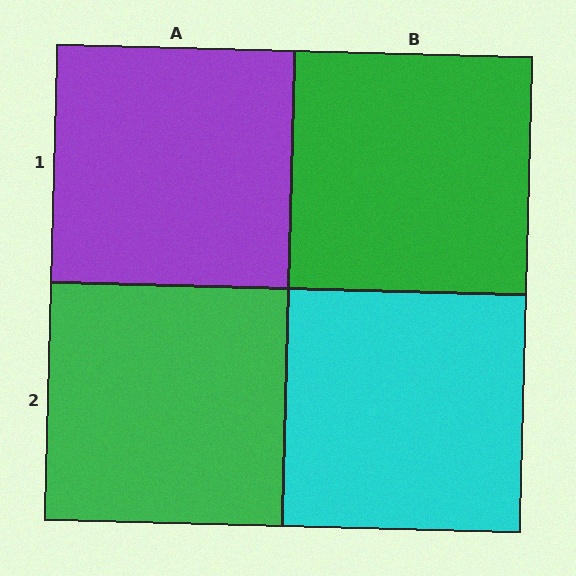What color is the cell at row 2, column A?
Green.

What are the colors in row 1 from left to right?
Purple, green.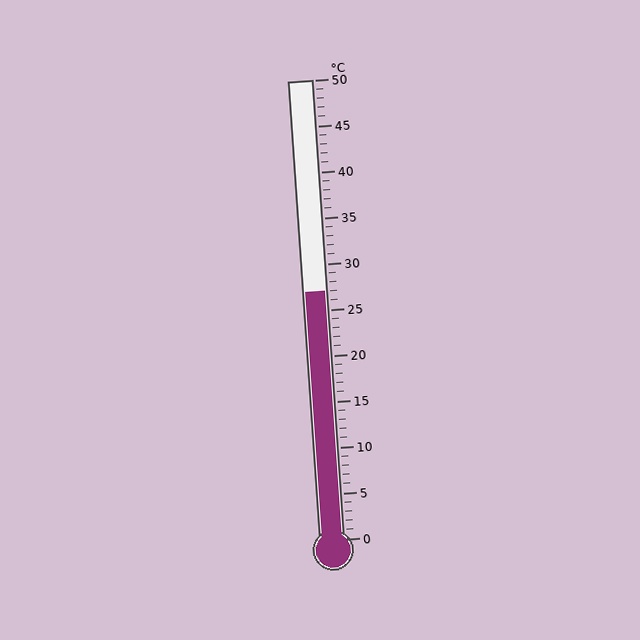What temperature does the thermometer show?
The thermometer shows approximately 27°C.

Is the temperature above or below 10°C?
The temperature is above 10°C.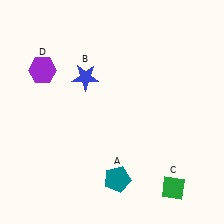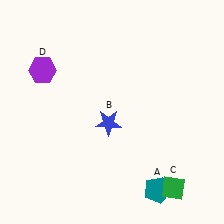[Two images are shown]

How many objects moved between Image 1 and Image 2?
2 objects moved between the two images.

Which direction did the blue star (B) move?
The blue star (B) moved down.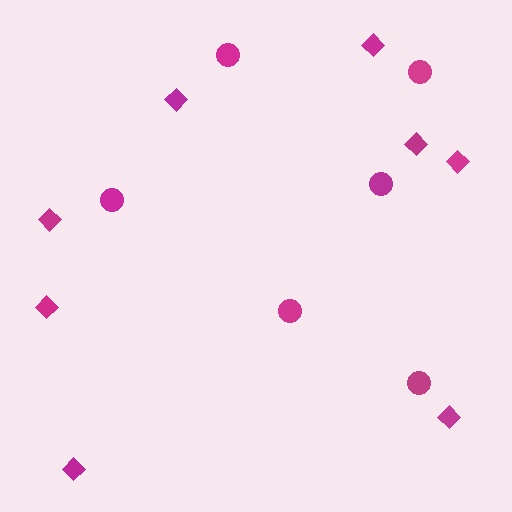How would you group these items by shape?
There are 2 groups: one group of circles (6) and one group of diamonds (8).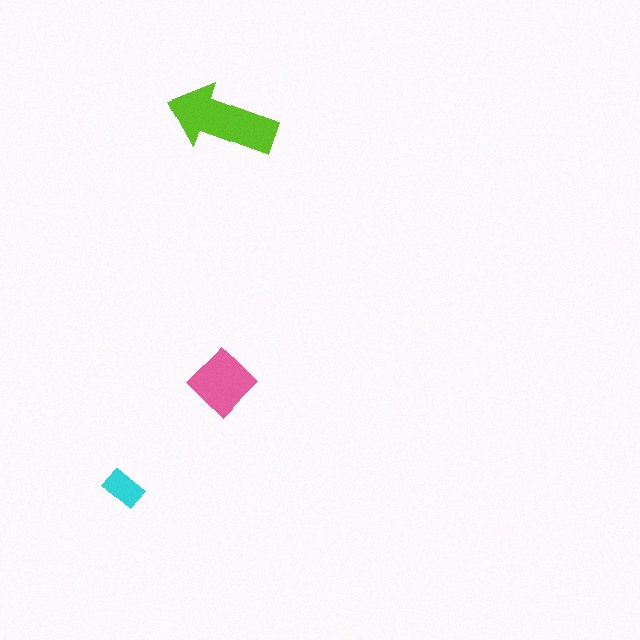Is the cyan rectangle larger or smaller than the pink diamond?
Smaller.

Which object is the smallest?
The cyan rectangle.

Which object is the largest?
The lime arrow.